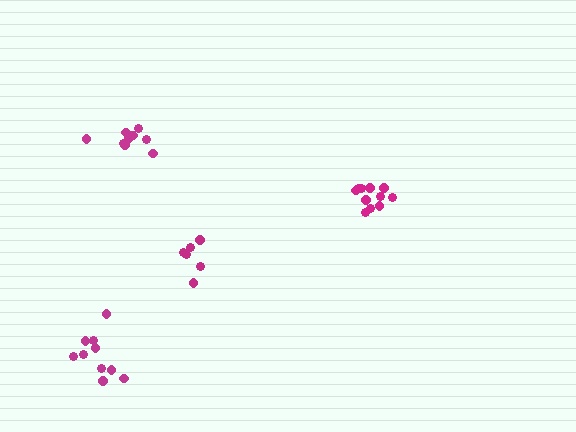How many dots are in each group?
Group 1: 11 dots, Group 2: 10 dots, Group 3: 9 dots, Group 4: 6 dots (36 total).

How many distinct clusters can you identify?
There are 4 distinct clusters.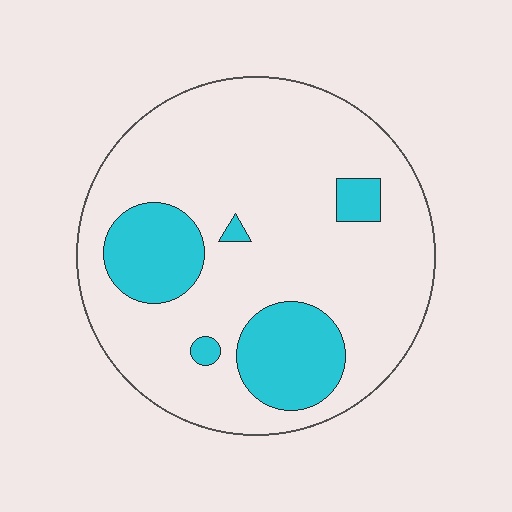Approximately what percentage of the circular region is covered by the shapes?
Approximately 20%.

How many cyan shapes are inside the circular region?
5.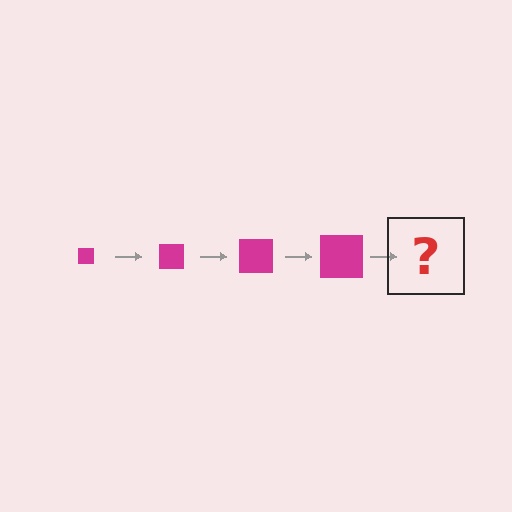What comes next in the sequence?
The next element should be a magenta square, larger than the previous one.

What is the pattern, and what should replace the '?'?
The pattern is that the square gets progressively larger each step. The '?' should be a magenta square, larger than the previous one.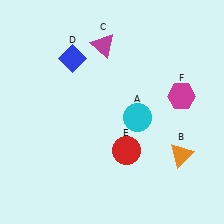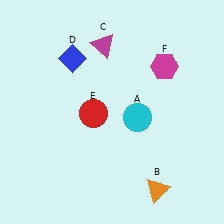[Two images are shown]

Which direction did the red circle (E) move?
The red circle (E) moved up.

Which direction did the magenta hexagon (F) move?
The magenta hexagon (F) moved up.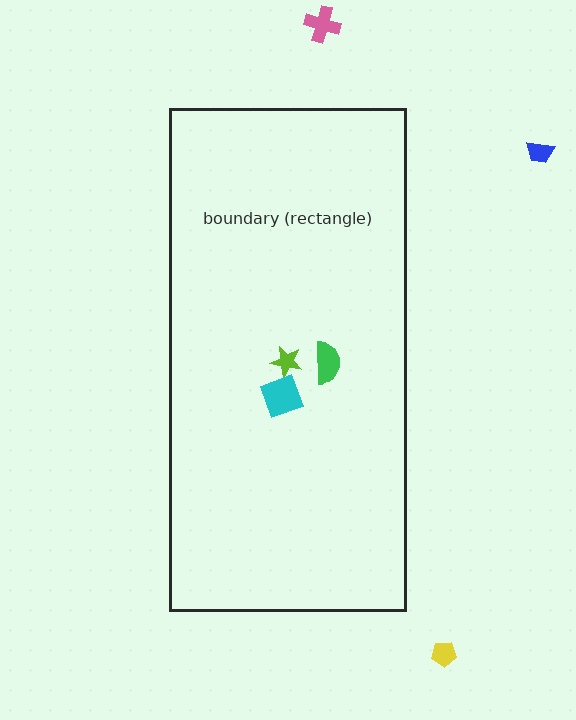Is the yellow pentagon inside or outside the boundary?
Outside.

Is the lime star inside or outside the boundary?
Inside.